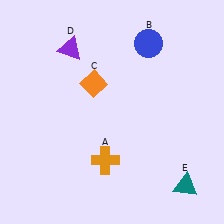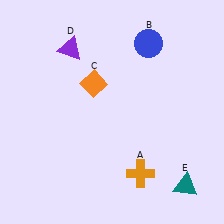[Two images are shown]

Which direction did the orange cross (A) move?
The orange cross (A) moved right.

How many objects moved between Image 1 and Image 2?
1 object moved between the two images.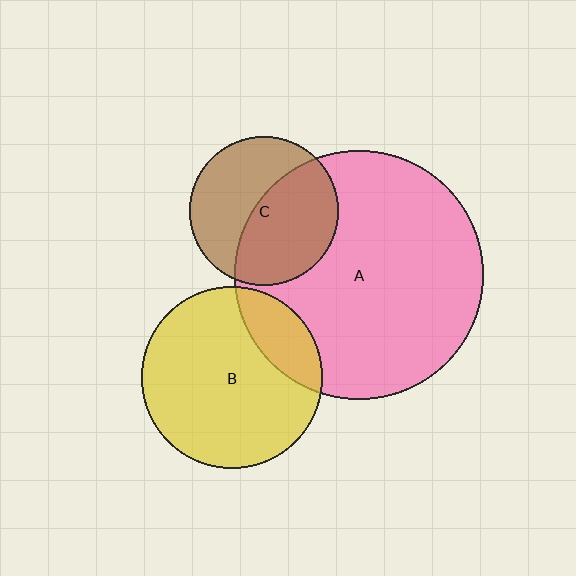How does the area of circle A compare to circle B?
Approximately 1.9 times.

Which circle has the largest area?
Circle A (pink).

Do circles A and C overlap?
Yes.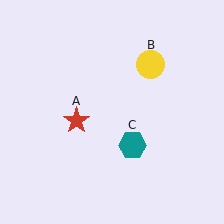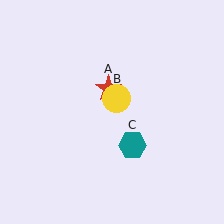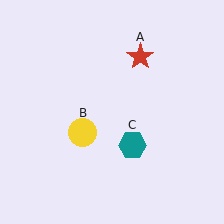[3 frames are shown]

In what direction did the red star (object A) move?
The red star (object A) moved up and to the right.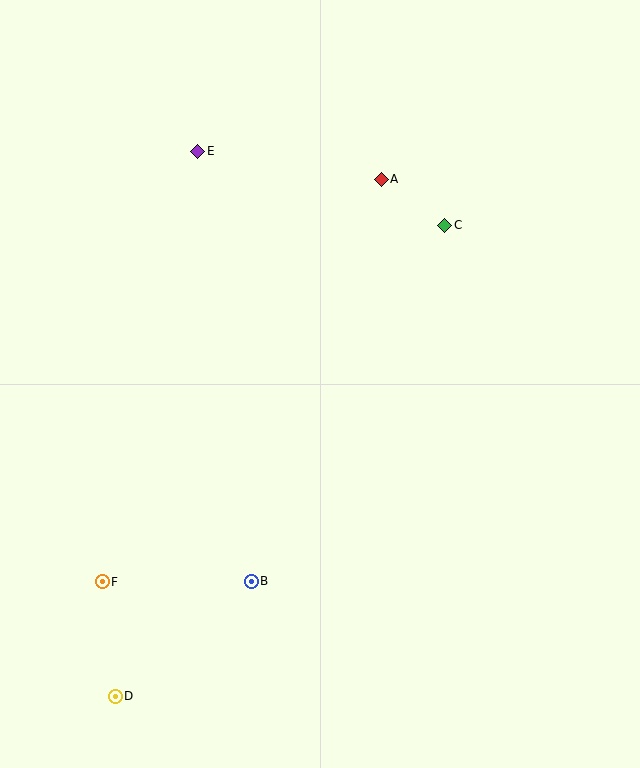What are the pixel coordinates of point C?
Point C is at (445, 225).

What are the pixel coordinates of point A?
Point A is at (381, 179).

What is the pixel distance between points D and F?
The distance between D and F is 115 pixels.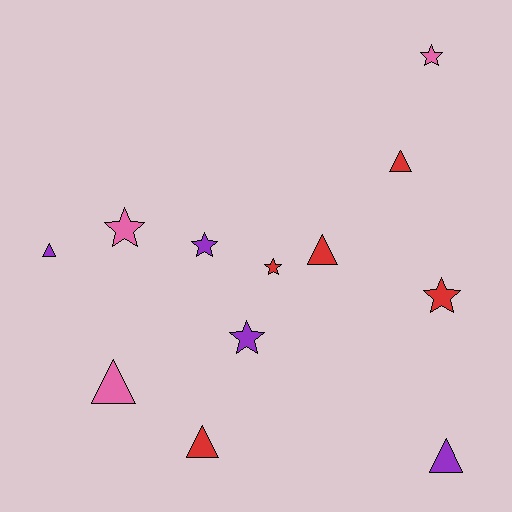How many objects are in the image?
There are 12 objects.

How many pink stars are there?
There are 2 pink stars.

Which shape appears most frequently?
Star, with 6 objects.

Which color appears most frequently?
Red, with 5 objects.